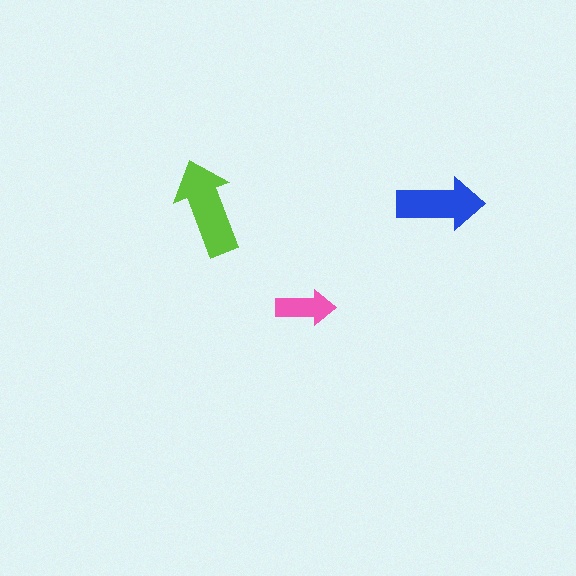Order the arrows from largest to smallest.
the lime one, the blue one, the pink one.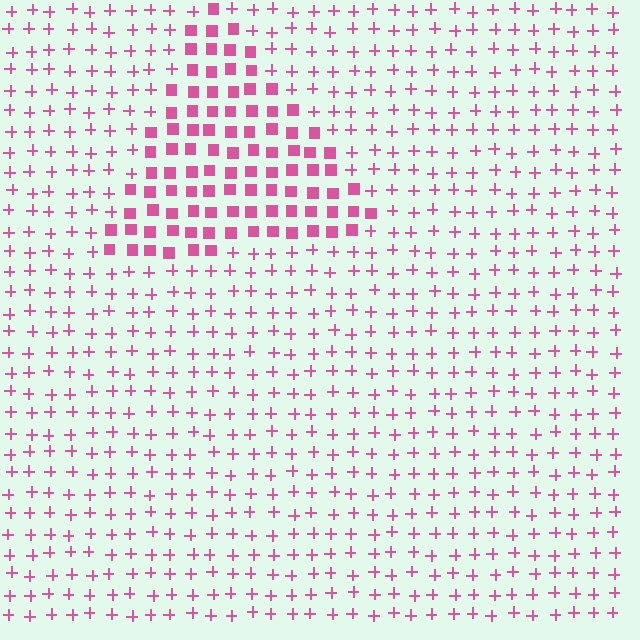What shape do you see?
I see a triangle.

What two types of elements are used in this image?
The image uses squares inside the triangle region and plus signs outside it.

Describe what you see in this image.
The image is filled with small pink elements arranged in a uniform grid. A triangle-shaped region contains squares, while the surrounding area contains plus signs. The boundary is defined purely by the change in element shape.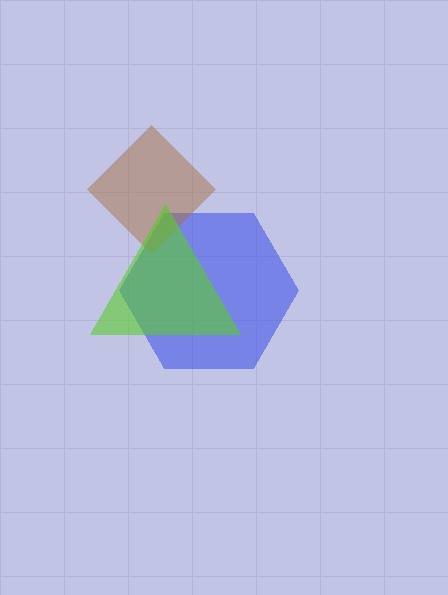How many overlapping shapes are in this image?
There are 3 overlapping shapes in the image.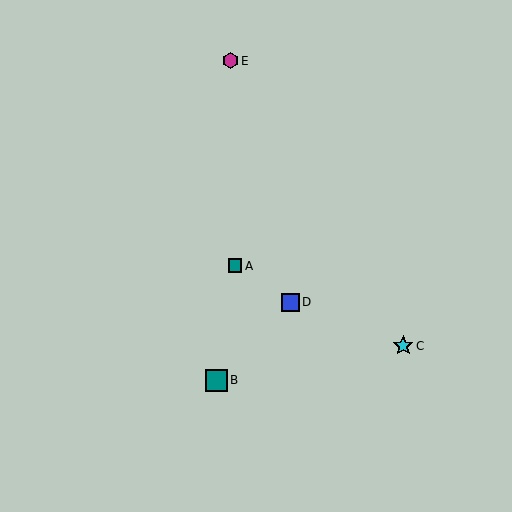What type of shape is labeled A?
Shape A is a teal square.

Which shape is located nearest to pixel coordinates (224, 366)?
The teal square (labeled B) at (217, 380) is nearest to that location.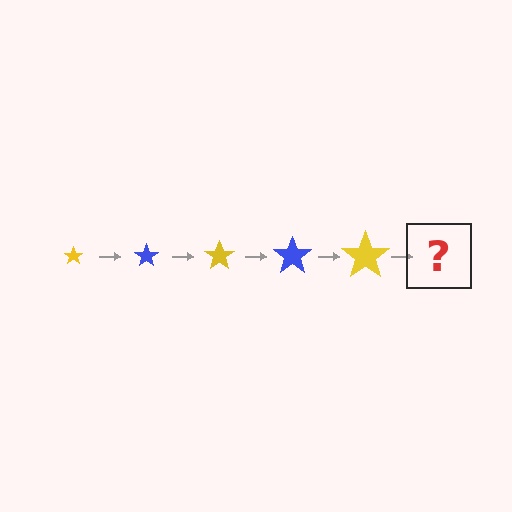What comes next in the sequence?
The next element should be a blue star, larger than the previous one.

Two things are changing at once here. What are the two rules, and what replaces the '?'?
The two rules are that the star grows larger each step and the color cycles through yellow and blue. The '?' should be a blue star, larger than the previous one.